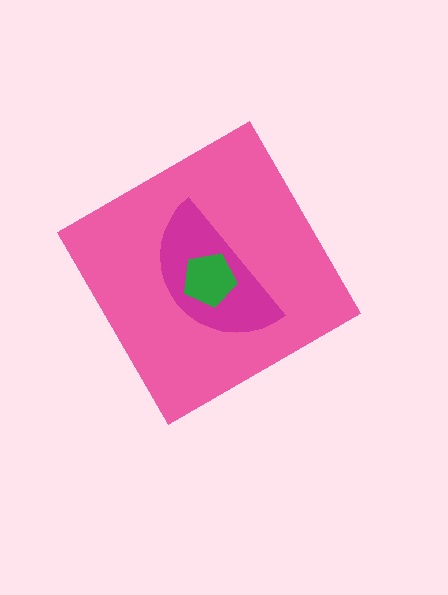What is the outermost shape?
The pink diamond.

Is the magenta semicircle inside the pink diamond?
Yes.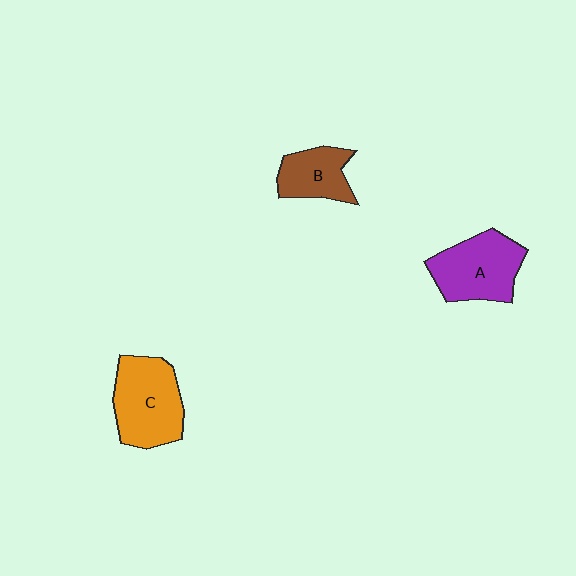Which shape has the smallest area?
Shape B (brown).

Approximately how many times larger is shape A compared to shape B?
Approximately 1.5 times.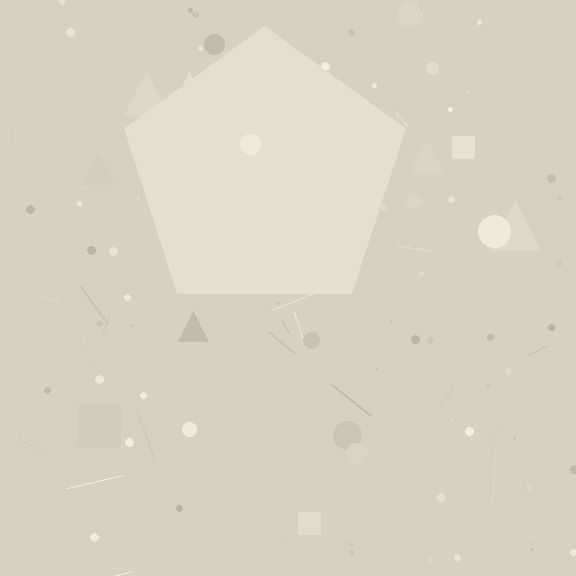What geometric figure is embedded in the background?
A pentagon is embedded in the background.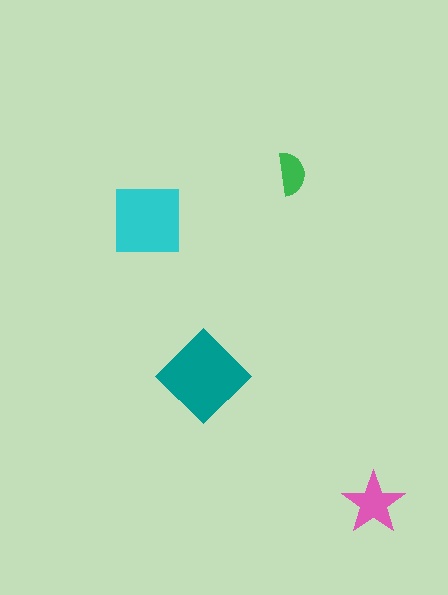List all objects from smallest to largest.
The green semicircle, the pink star, the cyan square, the teal diamond.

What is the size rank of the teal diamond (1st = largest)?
1st.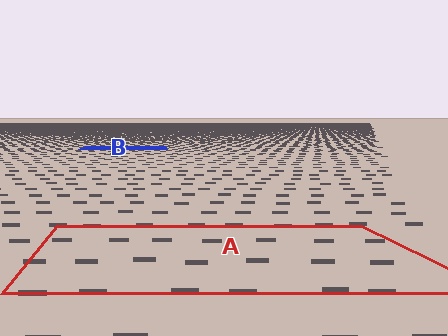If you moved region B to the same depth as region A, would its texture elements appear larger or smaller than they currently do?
They would appear larger. At a closer depth, the same texture elements are projected at a bigger on-screen size.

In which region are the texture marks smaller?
The texture marks are smaller in region B, because it is farther away.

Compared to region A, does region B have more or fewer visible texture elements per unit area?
Region B has more texture elements per unit area — they are packed more densely because it is farther away.